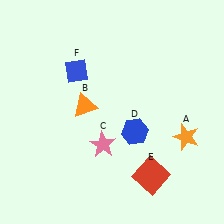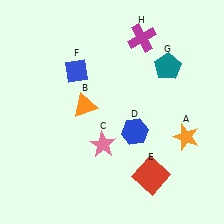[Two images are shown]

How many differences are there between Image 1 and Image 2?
There are 2 differences between the two images.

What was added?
A teal pentagon (G), a magenta cross (H) were added in Image 2.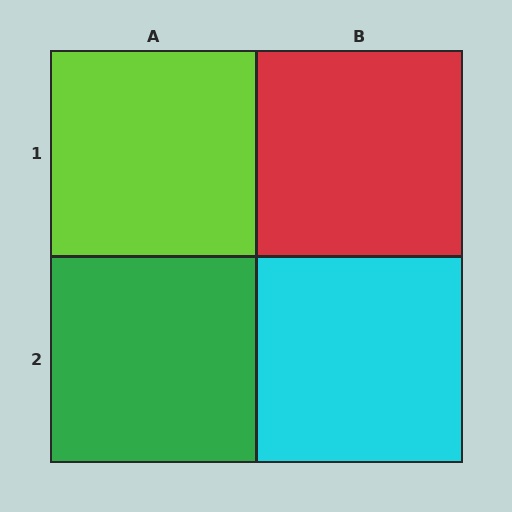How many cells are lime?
1 cell is lime.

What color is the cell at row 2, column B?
Cyan.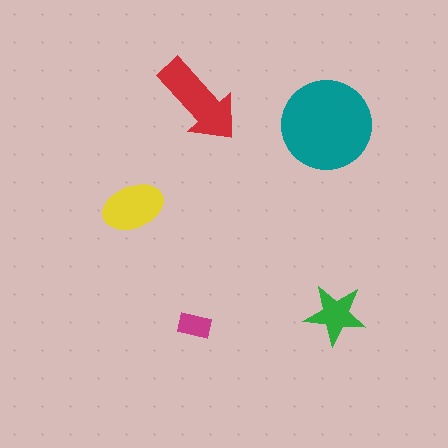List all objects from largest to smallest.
The teal circle, the red arrow, the yellow ellipse, the green star, the magenta rectangle.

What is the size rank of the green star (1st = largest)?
4th.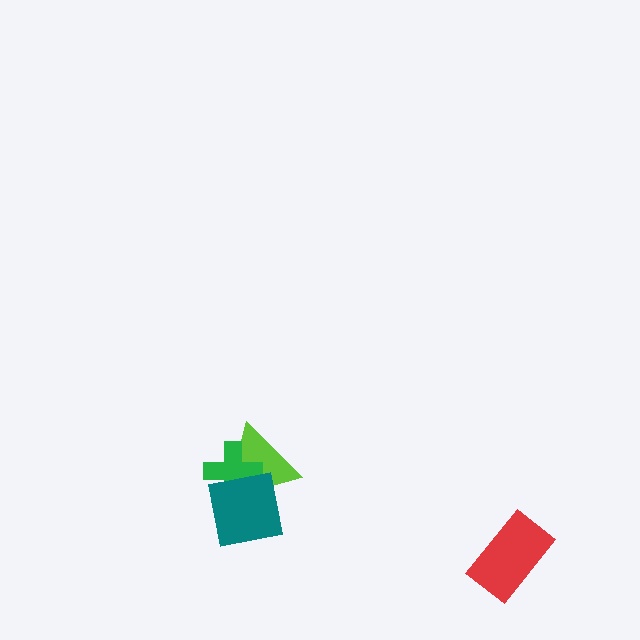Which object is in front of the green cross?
The teal square is in front of the green cross.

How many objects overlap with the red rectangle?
0 objects overlap with the red rectangle.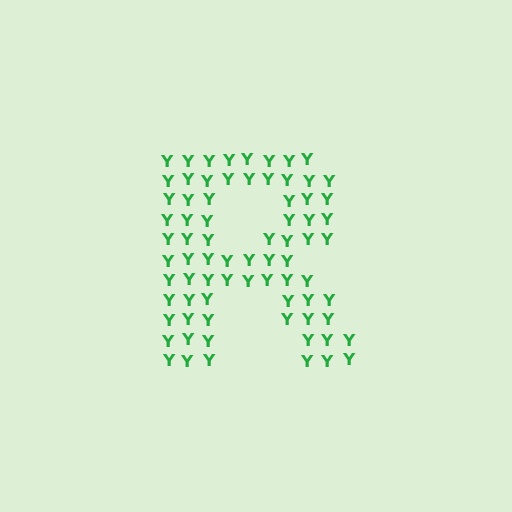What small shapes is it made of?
It is made of small letter Y's.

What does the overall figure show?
The overall figure shows the letter R.